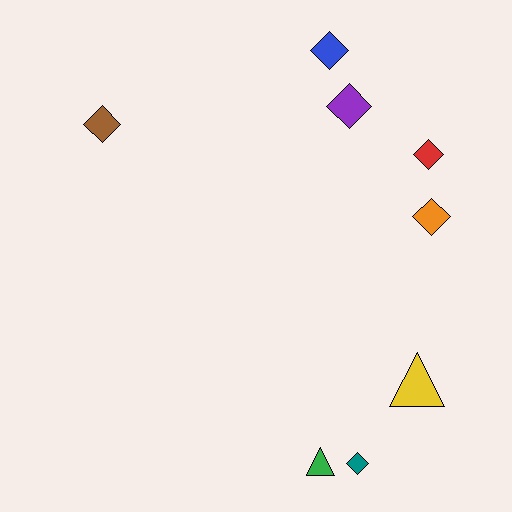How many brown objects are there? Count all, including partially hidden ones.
There is 1 brown object.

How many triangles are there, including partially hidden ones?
There are 2 triangles.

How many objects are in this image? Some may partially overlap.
There are 8 objects.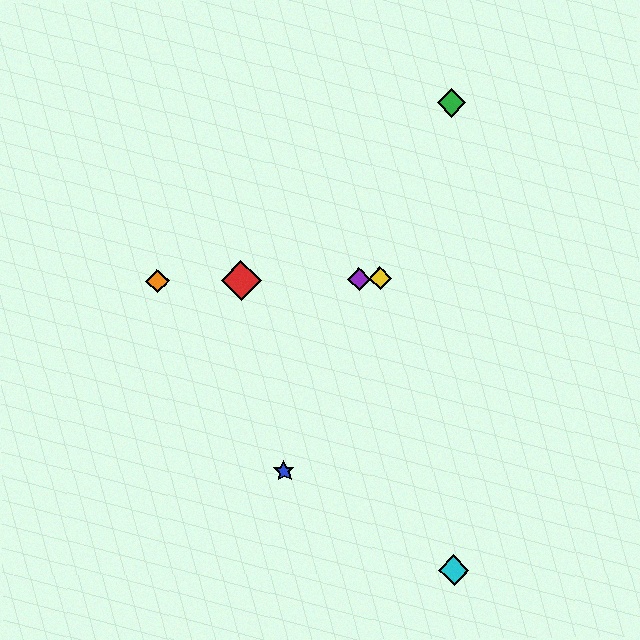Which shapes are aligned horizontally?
The red diamond, the yellow diamond, the purple diamond, the orange diamond are aligned horizontally.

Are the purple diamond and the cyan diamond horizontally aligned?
No, the purple diamond is at y≈279 and the cyan diamond is at y≈570.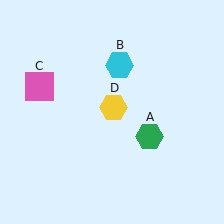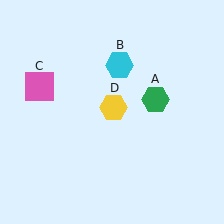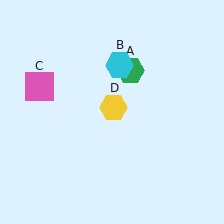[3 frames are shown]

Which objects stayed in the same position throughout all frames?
Cyan hexagon (object B) and pink square (object C) and yellow hexagon (object D) remained stationary.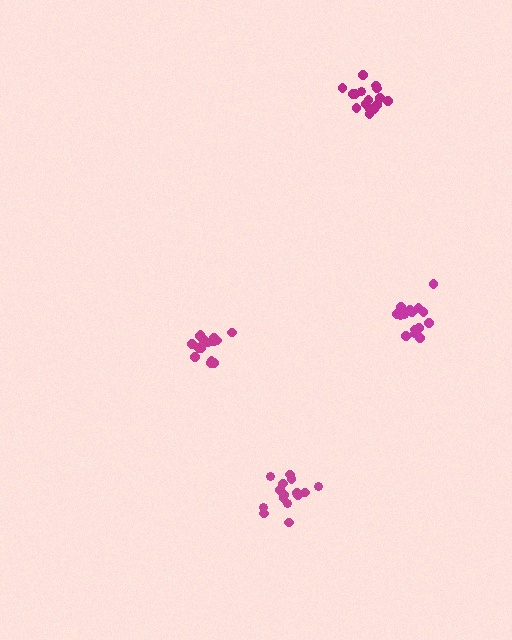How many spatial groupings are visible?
There are 4 spatial groupings.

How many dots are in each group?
Group 1: 18 dots, Group 2: 16 dots, Group 3: 15 dots, Group 4: 15 dots (64 total).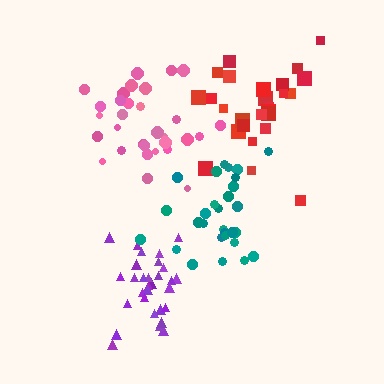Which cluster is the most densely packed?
Purple.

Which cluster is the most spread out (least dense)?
Red.